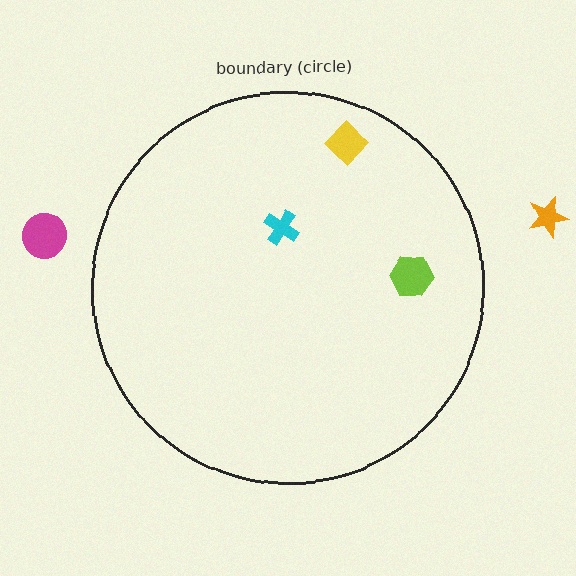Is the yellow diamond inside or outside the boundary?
Inside.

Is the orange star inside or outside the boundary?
Outside.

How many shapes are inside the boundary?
3 inside, 2 outside.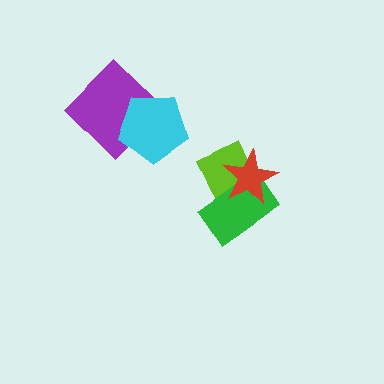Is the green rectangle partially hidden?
Yes, it is partially covered by another shape.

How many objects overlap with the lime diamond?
2 objects overlap with the lime diamond.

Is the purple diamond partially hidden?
Yes, it is partially covered by another shape.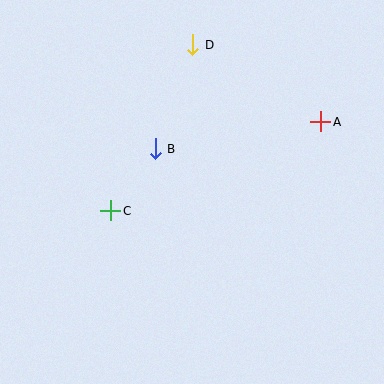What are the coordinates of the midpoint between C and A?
The midpoint between C and A is at (216, 166).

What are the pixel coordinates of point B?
Point B is at (155, 149).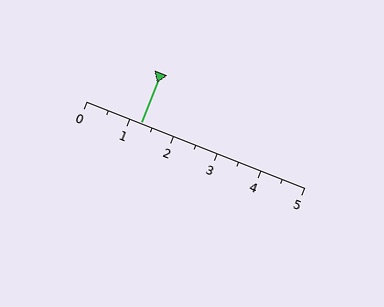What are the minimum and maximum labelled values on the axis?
The axis runs from 0 to 5.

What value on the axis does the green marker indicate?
The marker indicates approximately 1.2.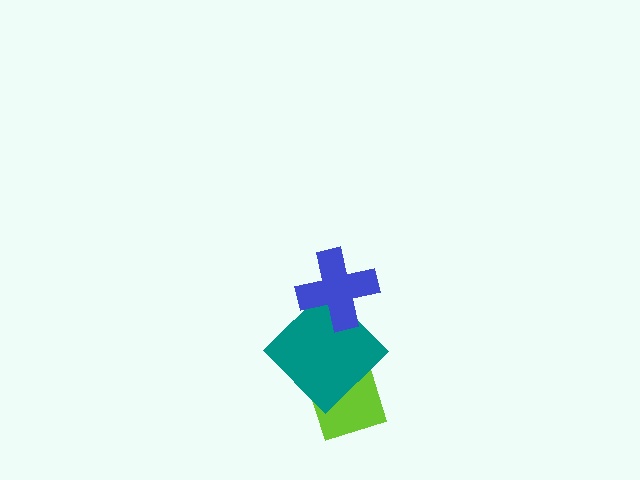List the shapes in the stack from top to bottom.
From top to bottom: the blue cross, the teal diamond, the lime diamond.